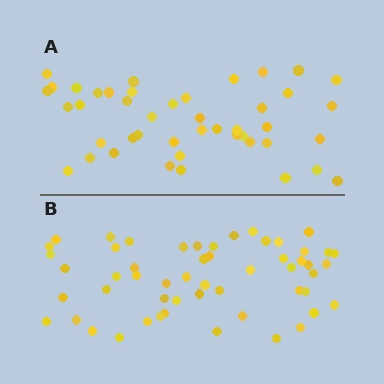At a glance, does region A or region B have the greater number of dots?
Region B (the bottom region) has more dots.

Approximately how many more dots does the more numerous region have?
Region B has roughly 10 or so more dots than region A.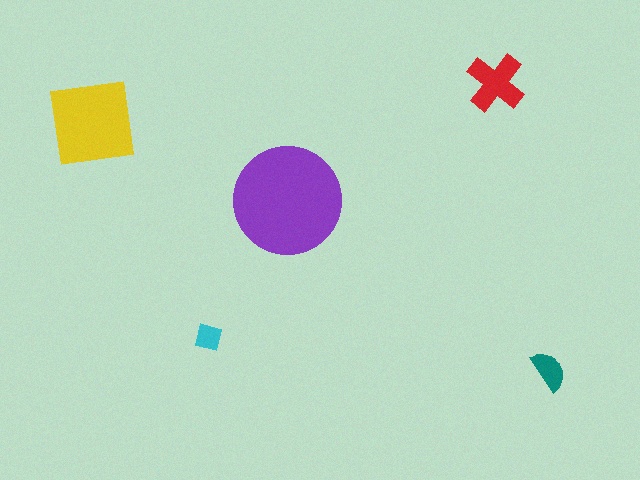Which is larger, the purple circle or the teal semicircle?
The purple circle.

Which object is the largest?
The purple circle.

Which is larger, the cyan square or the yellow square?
The yellow square.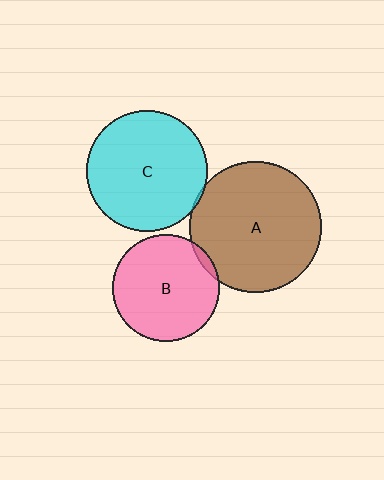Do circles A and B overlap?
Yes.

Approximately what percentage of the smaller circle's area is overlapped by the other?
Approximately 5%.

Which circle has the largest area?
Circle A (brown).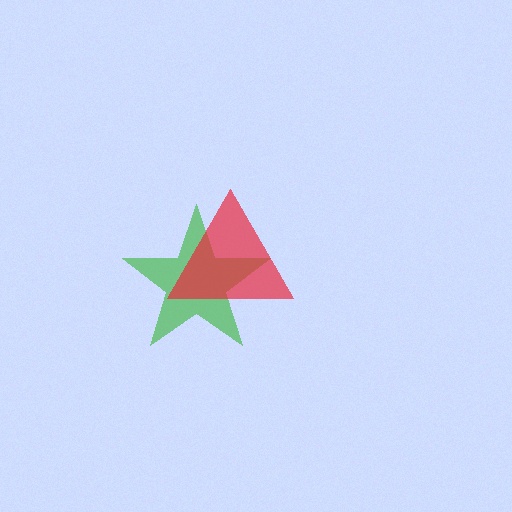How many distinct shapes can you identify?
There are 2 distinct shapes: a green star, a red triangle.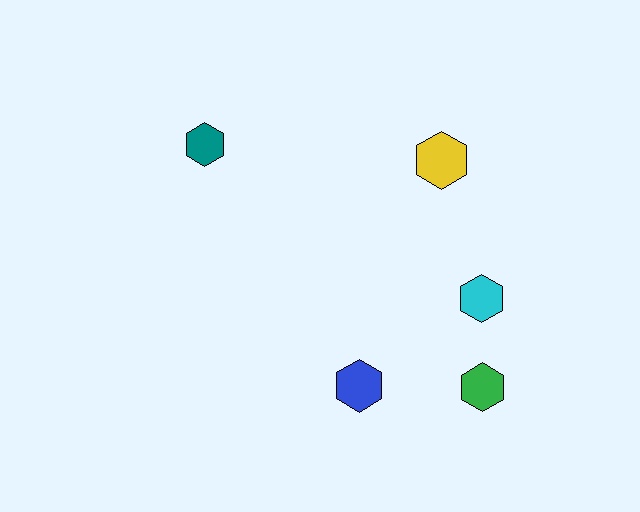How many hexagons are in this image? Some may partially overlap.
There are 5 hexagons.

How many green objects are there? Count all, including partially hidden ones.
There is 1 green object.